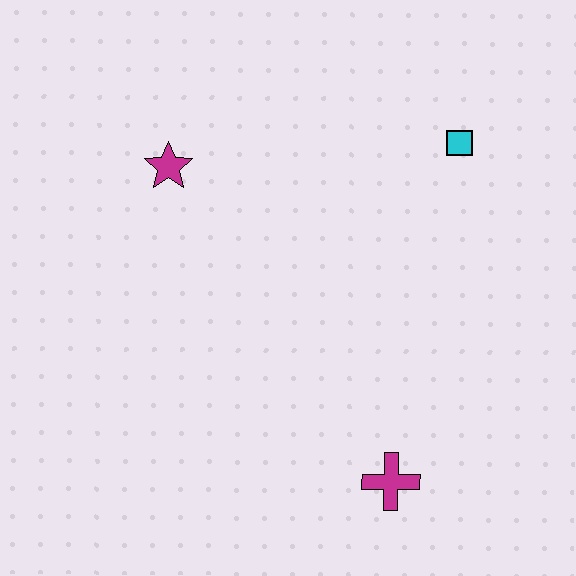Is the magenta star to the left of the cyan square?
Yes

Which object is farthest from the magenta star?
The magenta cross is farthest from the magenta star.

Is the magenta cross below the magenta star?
Yes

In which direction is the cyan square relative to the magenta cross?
The cyan square is above the magenta cross.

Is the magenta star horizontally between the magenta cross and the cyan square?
No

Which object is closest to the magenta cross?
The cyan square is closest to the magenta cross.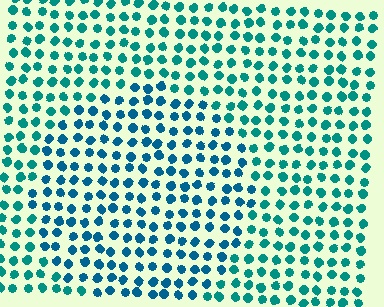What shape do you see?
I see a circle.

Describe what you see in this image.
The image is filled with small teal elements in a uniform arrangement. A circle-shaped region is visible where the elements are tinted to a slightly different hue, forming a subtle color boundary.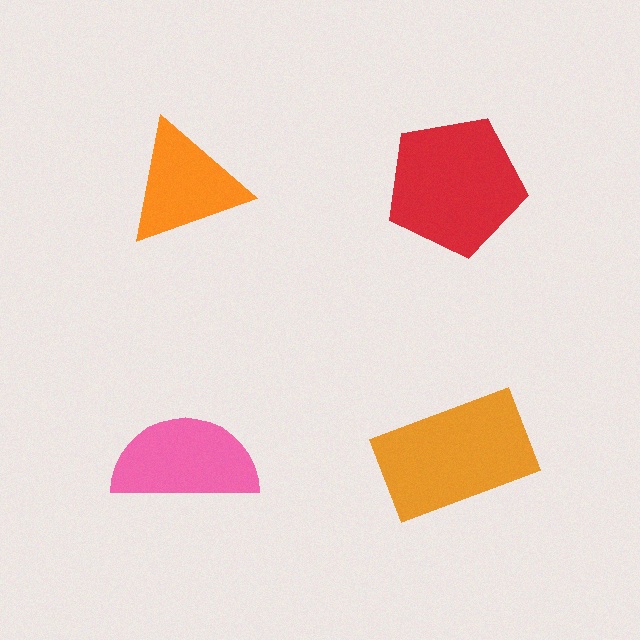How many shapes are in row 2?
2 shapes.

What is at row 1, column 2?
A red pentagon.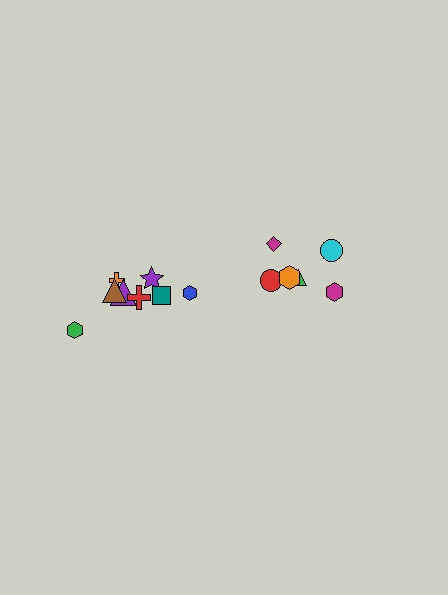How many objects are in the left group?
There are 8 objects.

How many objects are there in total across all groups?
There are 14 objects.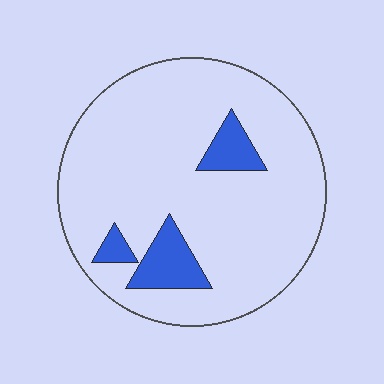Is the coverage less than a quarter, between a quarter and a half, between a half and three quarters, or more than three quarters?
Less than a quarter.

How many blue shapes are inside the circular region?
3.